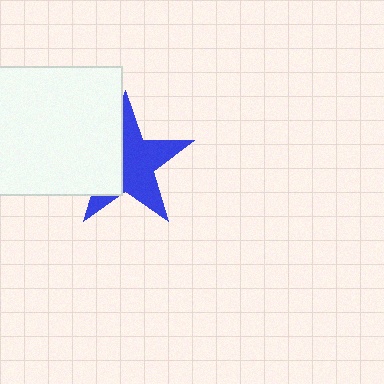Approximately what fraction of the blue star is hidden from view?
Roughly 40% of the blue star is hidden behind the white square.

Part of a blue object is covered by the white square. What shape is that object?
It is a star.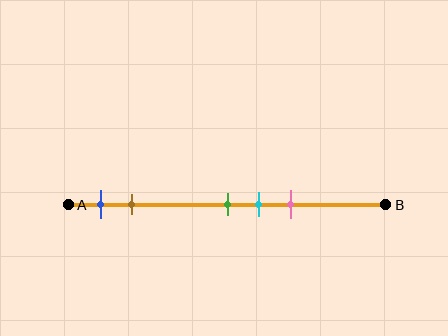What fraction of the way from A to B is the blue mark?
The blue mark is approximately 10% (0.1) of the way from A to B.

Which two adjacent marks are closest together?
The green and cyan marks are the closest adjacent pair.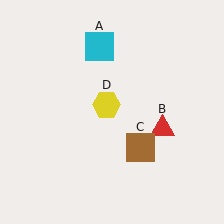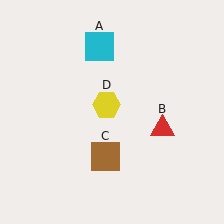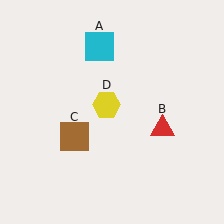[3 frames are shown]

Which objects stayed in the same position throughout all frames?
Cyan square (object A) and red triangle (object B) and yellow hexagon (object D) remained stationary.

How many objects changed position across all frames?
1 object changed position: brown square (object C).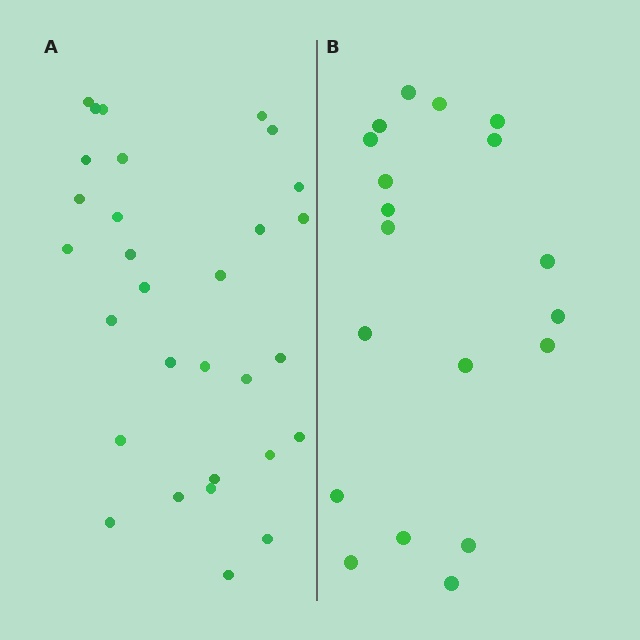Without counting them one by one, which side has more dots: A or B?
Region A (the left region) has more dots.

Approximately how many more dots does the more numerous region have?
Region A has roughly 12 or so more dots than region B.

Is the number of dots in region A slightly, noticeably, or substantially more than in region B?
Region A has substantially more. The ratio is roughly 1.6 to 1.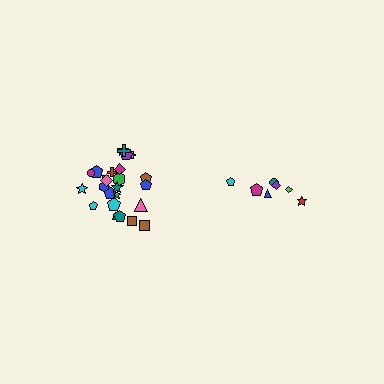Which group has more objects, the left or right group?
The left group.